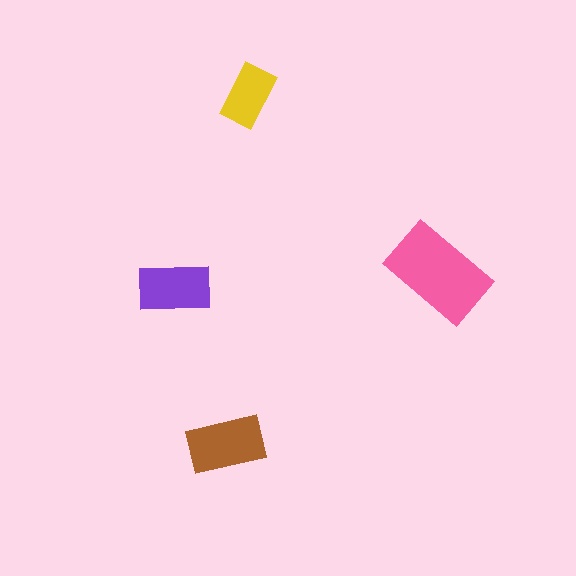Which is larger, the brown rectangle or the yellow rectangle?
The brown one.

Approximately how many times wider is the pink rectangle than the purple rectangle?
About 1.5 times wider.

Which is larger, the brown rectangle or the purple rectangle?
The brown one.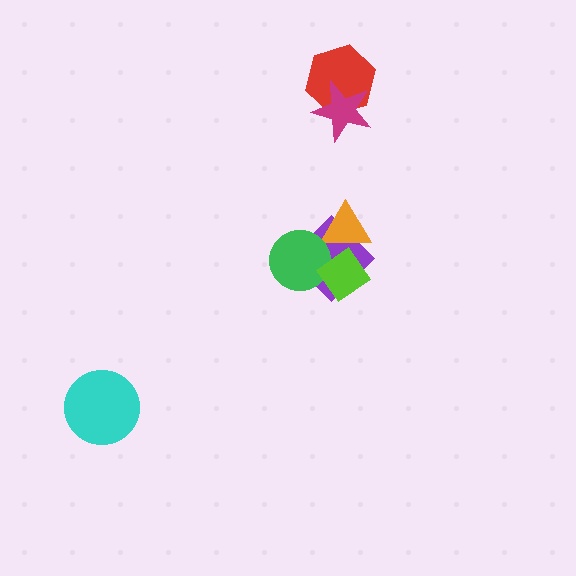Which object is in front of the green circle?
The lime diamond is in front of the green circle.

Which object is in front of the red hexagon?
The magenta star is in front of the red hexagon.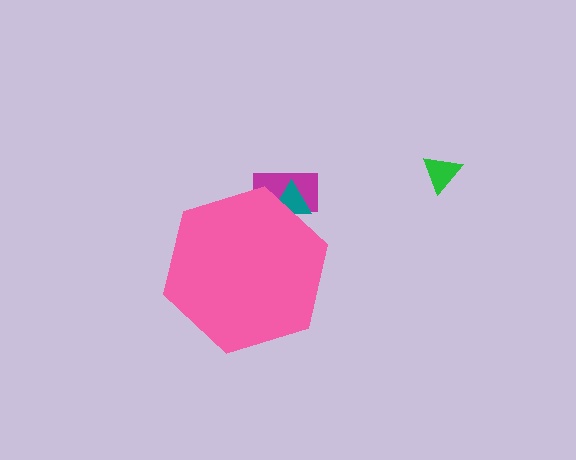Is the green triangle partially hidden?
No, the green triangle is fully visible.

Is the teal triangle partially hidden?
Yes, the teal triangle is partially hidden behind the pink hexagon.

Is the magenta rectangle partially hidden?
Yes, the magenta rectangle is partially hidden behind the pink hexagon.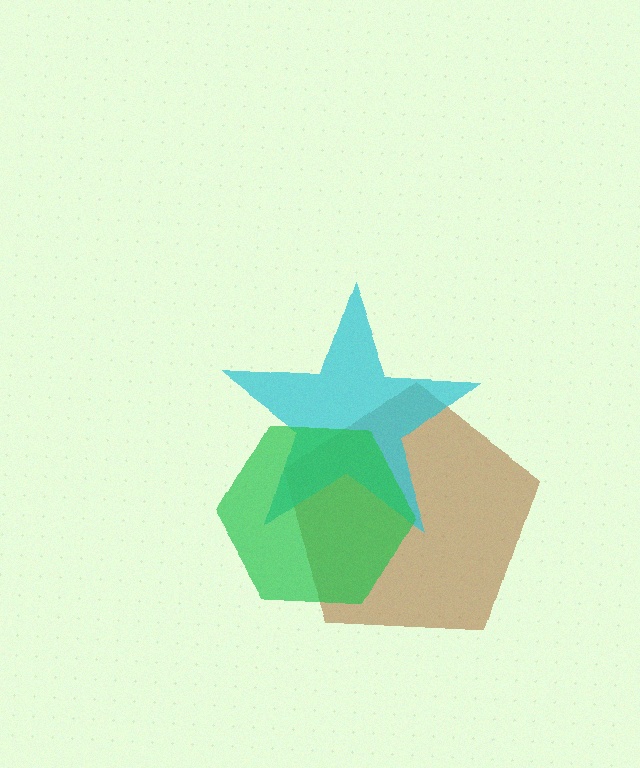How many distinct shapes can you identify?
There are 3 distinct shapes: a brown pentagon, a cyan star, a green hexagon.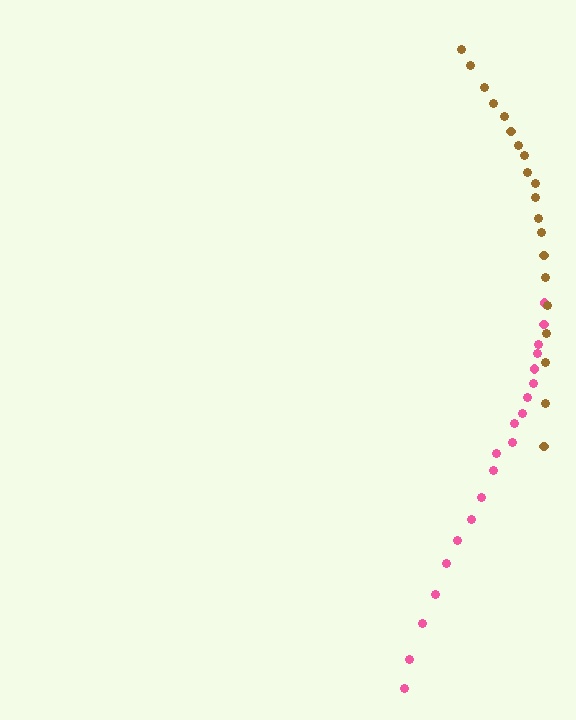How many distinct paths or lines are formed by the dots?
There are 2 distinct paths.